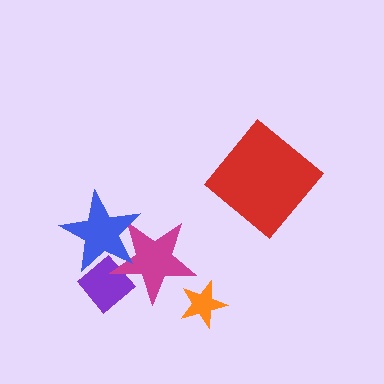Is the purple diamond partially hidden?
Yes, it is partially covered by another shape.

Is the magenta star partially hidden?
Yes, it is partially covered by another shape.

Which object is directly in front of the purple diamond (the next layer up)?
The magenta star is directly in front of the purple diamond.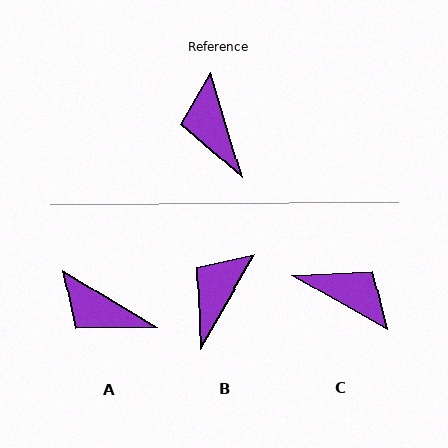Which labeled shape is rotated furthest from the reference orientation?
C, about 137 degrees away.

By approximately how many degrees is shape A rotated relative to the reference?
Approximately 42 degrees counter-clockwise.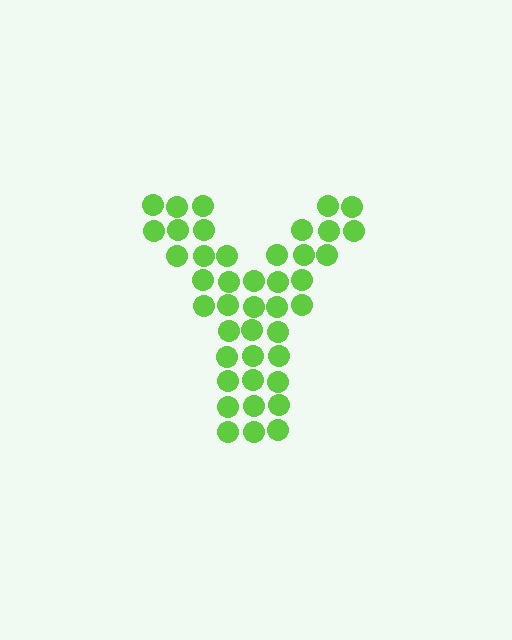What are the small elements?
The small elements are circles.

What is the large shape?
The large shape is the letter Y.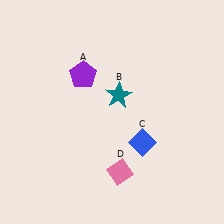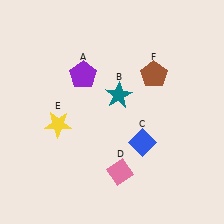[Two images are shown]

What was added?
A yellow star (E), a brown pentagon (F) were added in Image 2.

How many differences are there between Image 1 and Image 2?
There are 2 differences between the two images.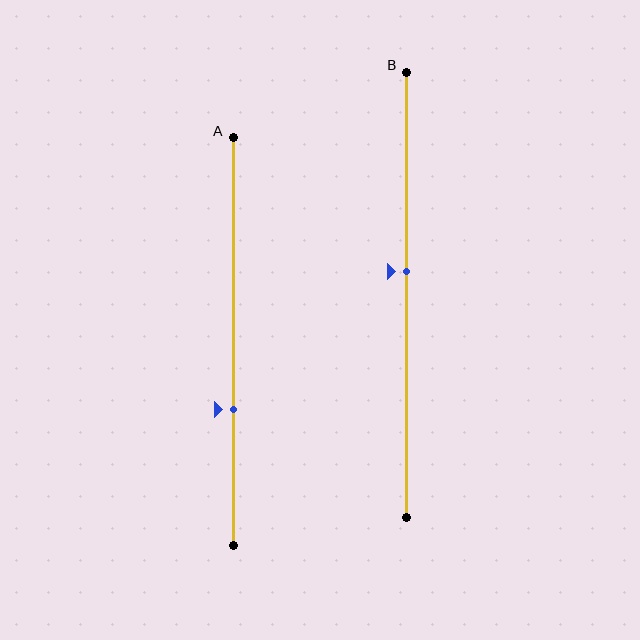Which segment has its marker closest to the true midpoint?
Segment B has its marker closest to the true midpoint.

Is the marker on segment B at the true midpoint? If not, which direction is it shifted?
No, the marker on segment B is shifted upward by about 5% of the segment length.